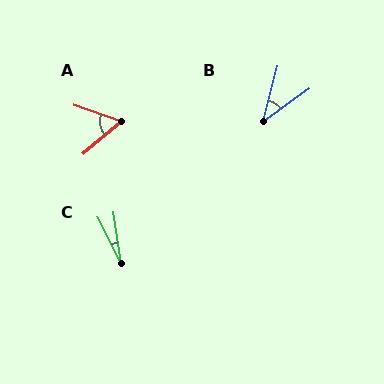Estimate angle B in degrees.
Approximately 40 degrees.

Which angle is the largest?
A, at approximately 59 degrees.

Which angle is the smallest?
C, at approximately 18 degrees.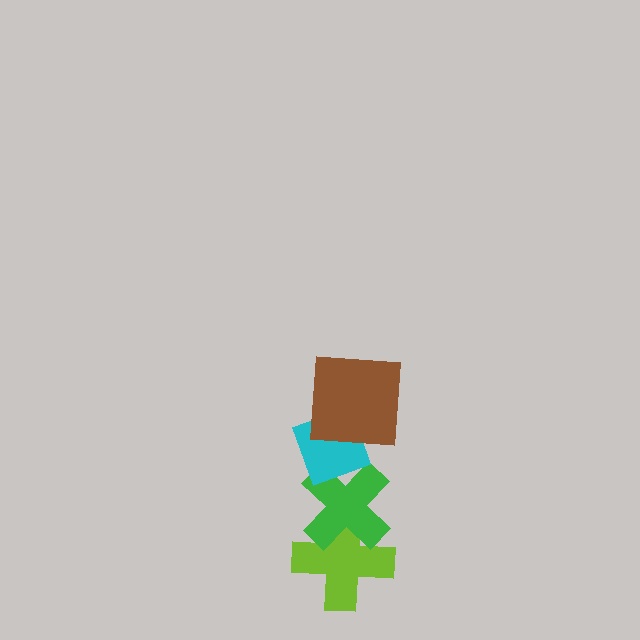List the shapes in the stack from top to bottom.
From top to bottom: the brown square, the cyan diamond, the green cross, the lime cross.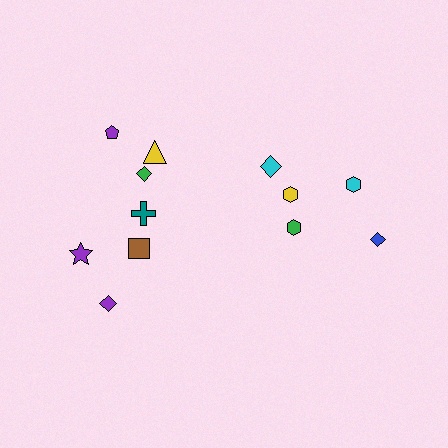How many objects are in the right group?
There are 5 objects.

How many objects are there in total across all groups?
There are 12 objects.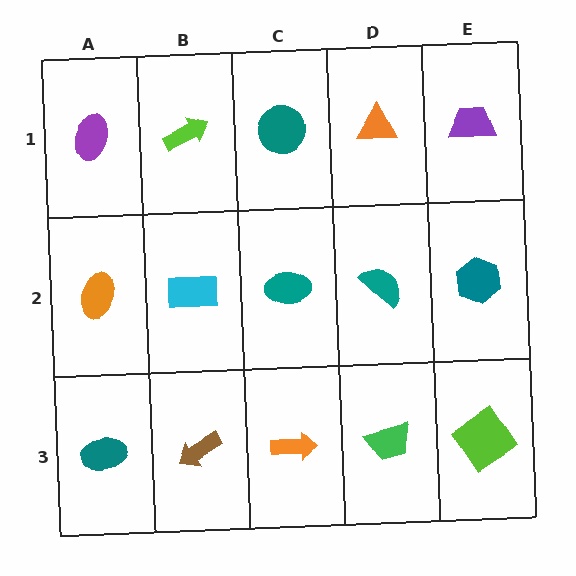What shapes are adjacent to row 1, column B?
A cyan rectangle (row 2, column B), a purple ellipse (row 1, column A), a teal circle (row 1, column C).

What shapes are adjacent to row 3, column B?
A cyan rectangle (row 2, column B), a teal ellipse (row 3, column A), an orange arrow (row 3, column C).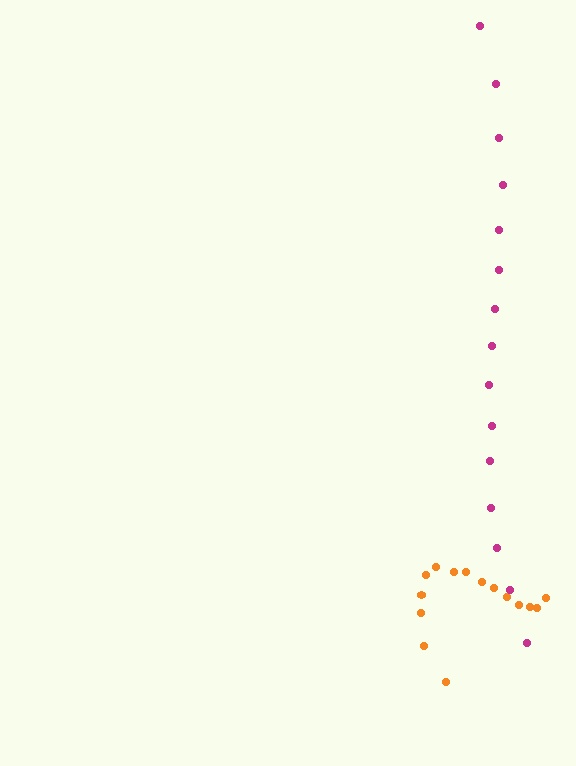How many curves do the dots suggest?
There are 2 distinct paths.